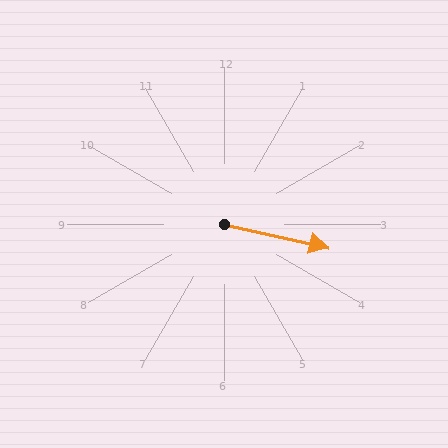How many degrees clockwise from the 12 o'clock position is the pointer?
Approximately 102 degrees.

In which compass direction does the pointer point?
East.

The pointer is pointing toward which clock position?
Roughly 3 o'clock.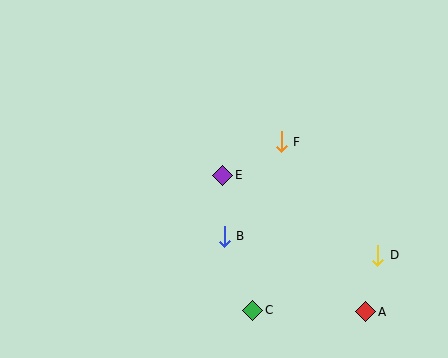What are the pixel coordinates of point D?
Point D is at (378, 255).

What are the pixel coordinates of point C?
Point C is at (253, 310).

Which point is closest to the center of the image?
Point E at (223, 175) is closest to the center.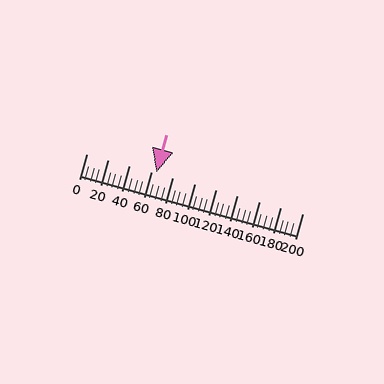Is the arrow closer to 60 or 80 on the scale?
The arrow is closer to 60.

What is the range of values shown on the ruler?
The ruler shows values from 0 to 200.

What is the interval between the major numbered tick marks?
The major tick marks are spaced 20 units apart.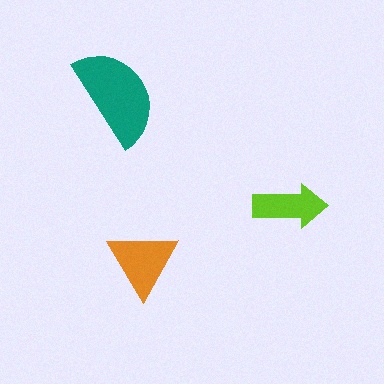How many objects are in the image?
There are 3 objects in the image.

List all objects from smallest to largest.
The lime arrow, the orange triangle, the teal semicircle.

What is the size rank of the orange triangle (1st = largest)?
2nd.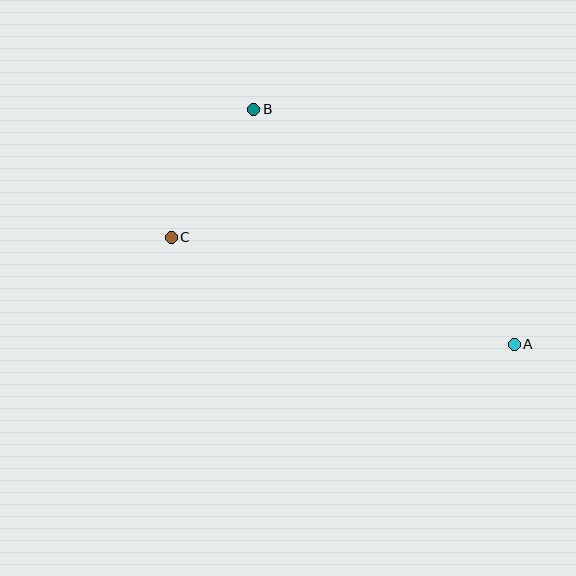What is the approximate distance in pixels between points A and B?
The distance between A and B is approximately 351 pixels.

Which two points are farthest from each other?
Points A and C are farthest from each other.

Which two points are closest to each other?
Points B and C are closest to each other.